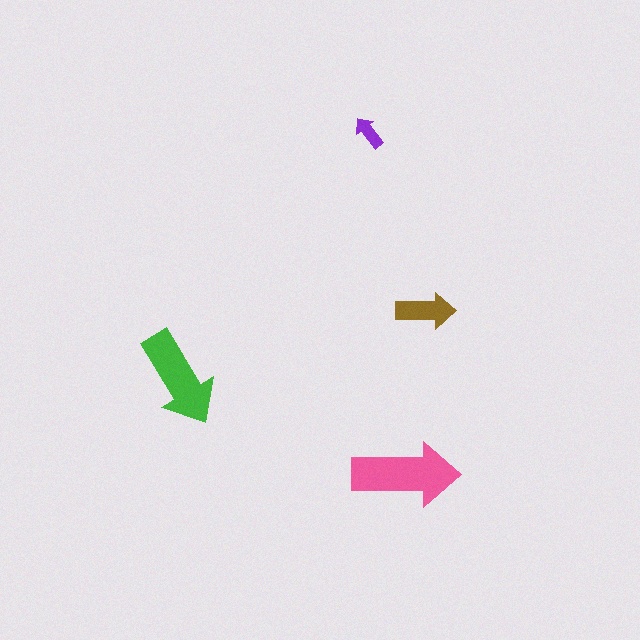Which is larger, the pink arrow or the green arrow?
The pink one.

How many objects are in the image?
There are 4 objects in the image.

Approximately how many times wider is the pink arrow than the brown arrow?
About 2 times wider.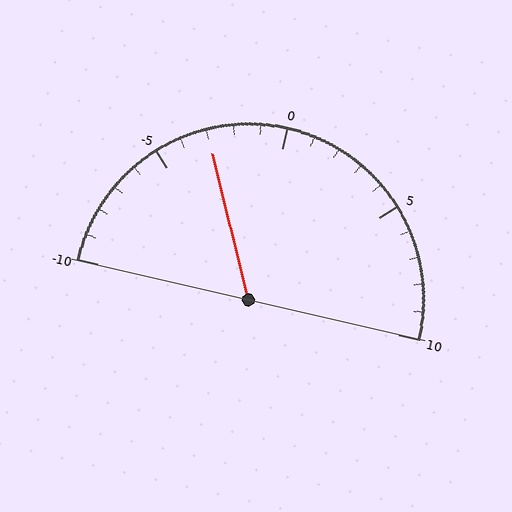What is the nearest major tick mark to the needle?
The nearest major tick mark is -5.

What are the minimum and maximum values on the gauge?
The gauge ranges from -10 to 10.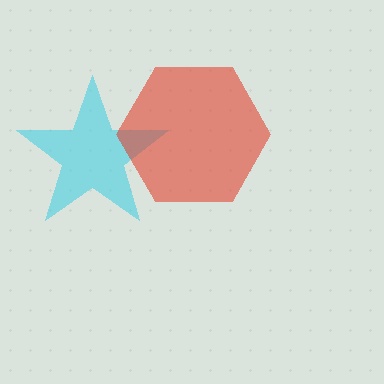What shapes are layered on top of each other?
The layered shapes are: a cyan star, a red hexagon.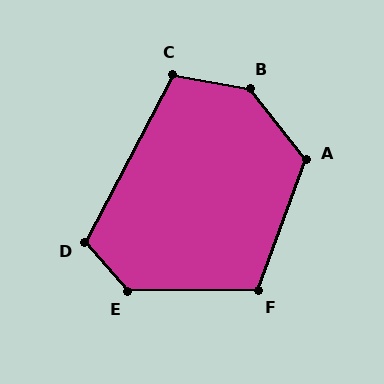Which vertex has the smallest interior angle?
C, at approximately 108 degrees.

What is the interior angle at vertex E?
Approximately 131 degrees (obtuse).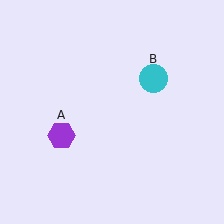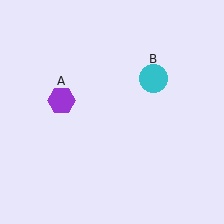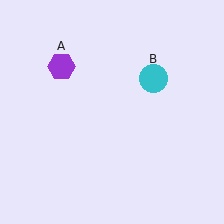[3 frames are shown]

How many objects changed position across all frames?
1 object changed position: purple hexagon (object A).